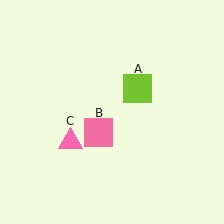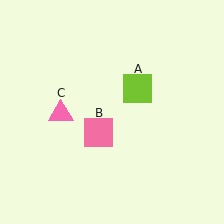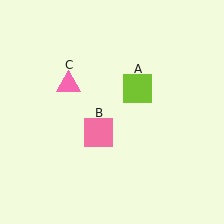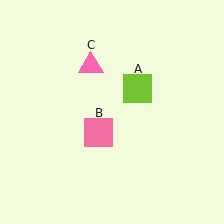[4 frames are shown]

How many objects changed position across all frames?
1 object changed position: pink triangle (object C).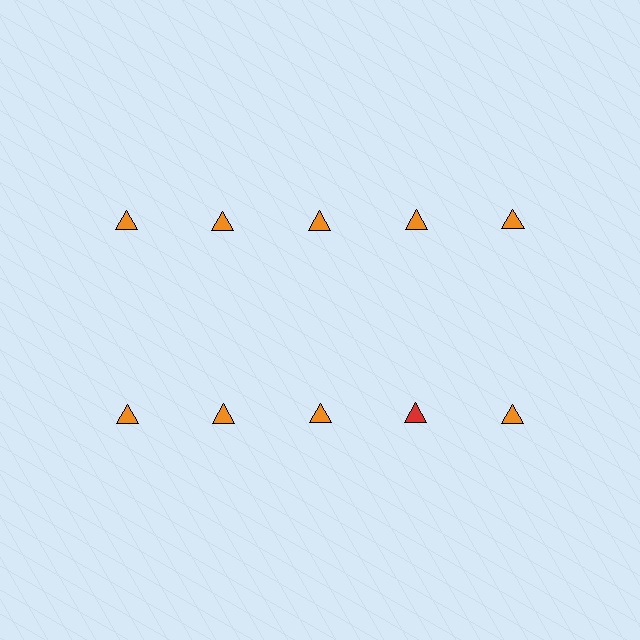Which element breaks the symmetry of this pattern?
The red triangle in the second row, second from right column breaks the symmetry. All other shapes are orange triangles.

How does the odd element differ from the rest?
It has a different color: red instead of orange.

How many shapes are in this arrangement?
There are 10 shapes arranged in a grid pattern.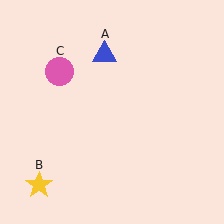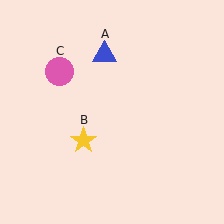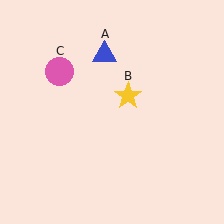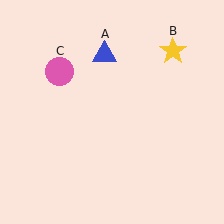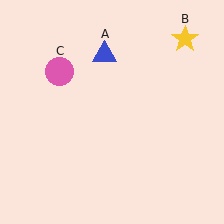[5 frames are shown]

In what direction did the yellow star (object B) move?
The yellow star (object B) moved up and to the right.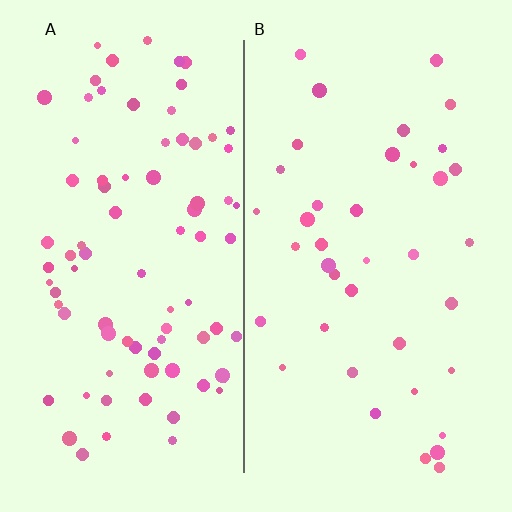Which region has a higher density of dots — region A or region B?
A (the left).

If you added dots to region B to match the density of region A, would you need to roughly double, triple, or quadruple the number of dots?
Approximately double.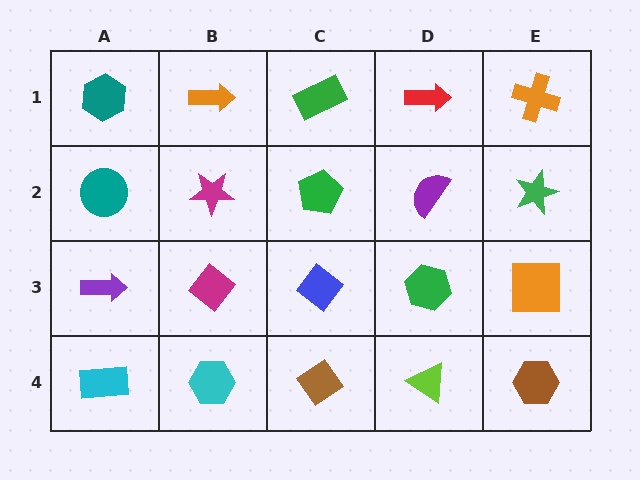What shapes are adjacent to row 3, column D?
A purple semicircle (row 2, column D), a lime triangle (row 4, column D), a blue diamond (row 3, column C), an orange square (row 3, column E).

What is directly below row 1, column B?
A magenta star.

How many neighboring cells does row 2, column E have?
3.